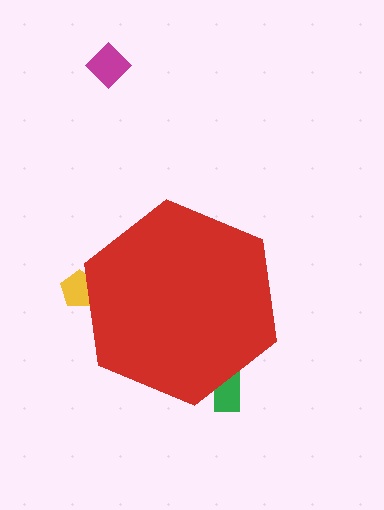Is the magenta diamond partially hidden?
No, the magenta diamond is fully visible.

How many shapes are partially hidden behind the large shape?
2 shapes are partially hidden.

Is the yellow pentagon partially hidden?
Yes, the yellow pentagon is partially hidden behind the red hexagon.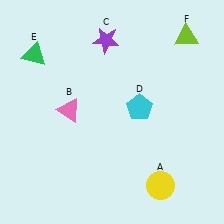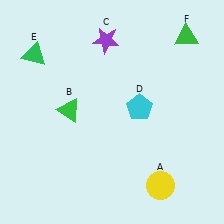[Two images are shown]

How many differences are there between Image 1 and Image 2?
There are 2 differences between the two images.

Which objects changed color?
B changed from pink to green. F changed from lime to green.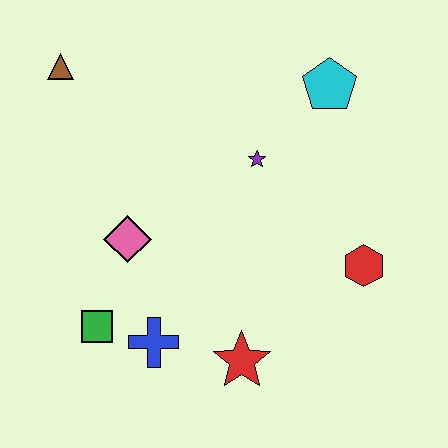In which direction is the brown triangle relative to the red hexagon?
The brown triangle is to the left of the red hexagon.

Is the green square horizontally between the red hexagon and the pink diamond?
No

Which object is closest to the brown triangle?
The pink diamond is closest to the brown triangle.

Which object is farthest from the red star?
The brown triangle is farthest from the red star.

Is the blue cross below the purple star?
Yes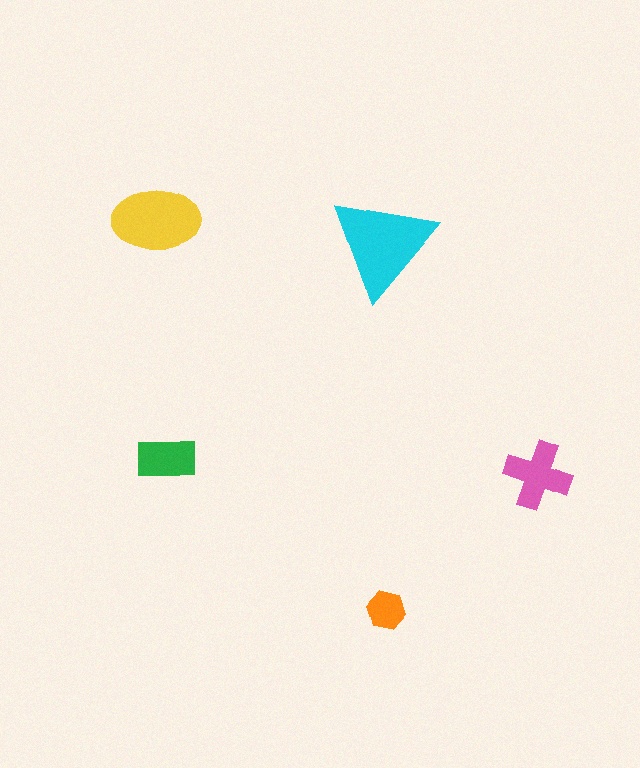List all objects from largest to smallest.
The cyan triangle, the yellow ellipse, the pink cross, the green rectangle, the orange hexagon.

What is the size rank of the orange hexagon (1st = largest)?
5th.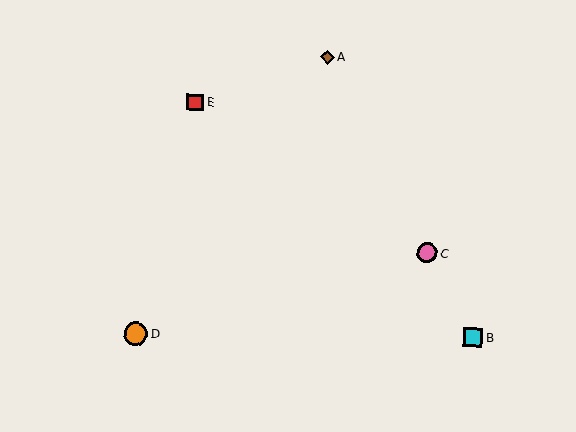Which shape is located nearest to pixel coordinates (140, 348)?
The orange circle (labeled D) at (136, 334) is nearest to that location.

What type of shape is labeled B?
Shape B is a cyan square.